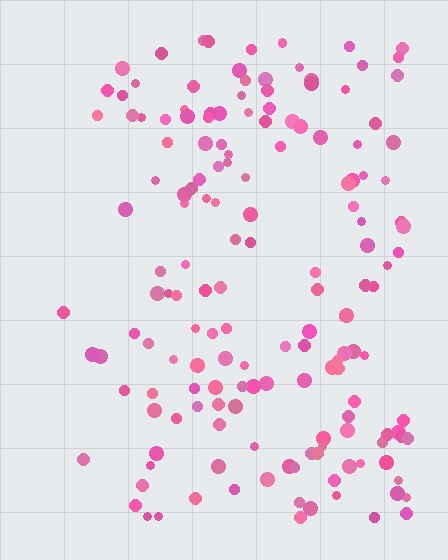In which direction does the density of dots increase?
From left to right, with the right side densest.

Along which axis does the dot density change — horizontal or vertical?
Horizontal.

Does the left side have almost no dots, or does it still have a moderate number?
Still a moderate number, just noticeably fewer than the right.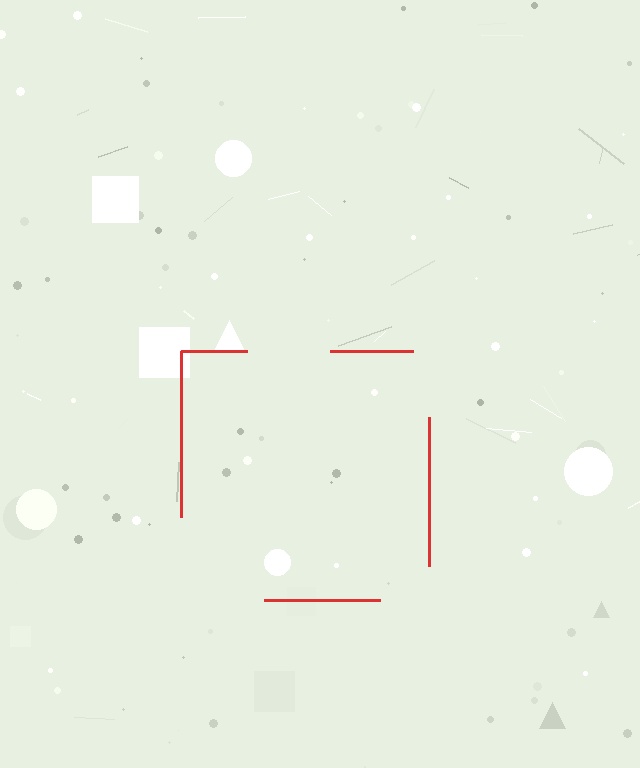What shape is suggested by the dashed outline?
The dashed outline suggests a square.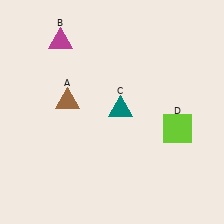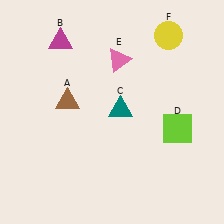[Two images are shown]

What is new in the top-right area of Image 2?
A yellow circle (F) was added in the top-right area of Image 2.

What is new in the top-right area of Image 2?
A pink triangle (E) was added in the top-right area of Image 2.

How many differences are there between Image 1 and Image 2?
There are 2 differences between the two images.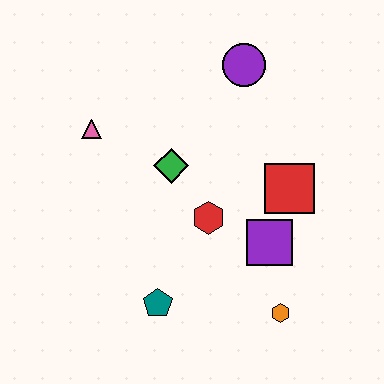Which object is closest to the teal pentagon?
The red hexagon is closest to the teal pentagon.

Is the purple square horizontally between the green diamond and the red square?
Yes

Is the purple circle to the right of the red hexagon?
Yes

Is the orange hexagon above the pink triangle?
No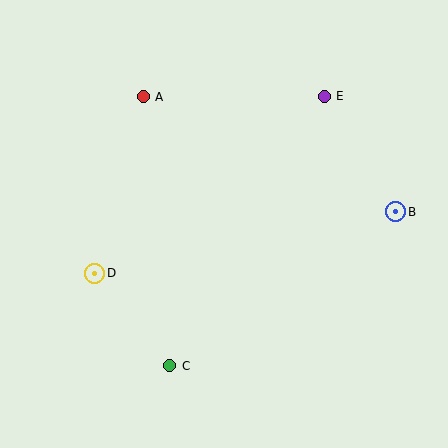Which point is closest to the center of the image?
Point D at (95, 273) is closest to the center.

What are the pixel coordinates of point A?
Point A is at (143, 97).